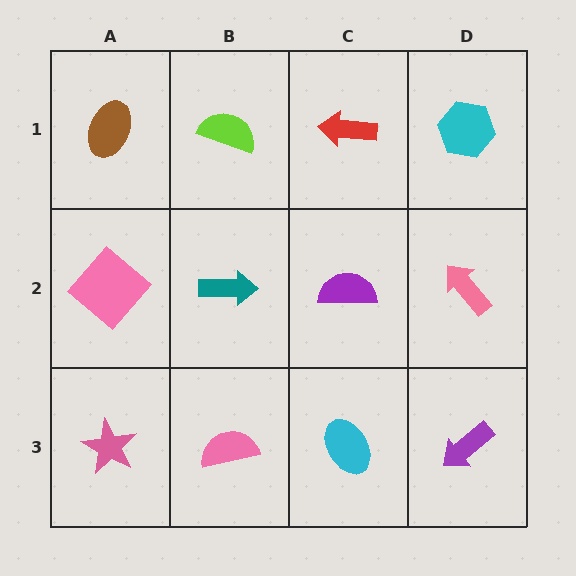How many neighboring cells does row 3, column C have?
3.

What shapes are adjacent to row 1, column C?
A purple semicircle (row 2, column C), a lime semicircle (row 1, column B), a cyan hexagon (row 1, column D).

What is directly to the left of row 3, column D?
A cyan ellipse.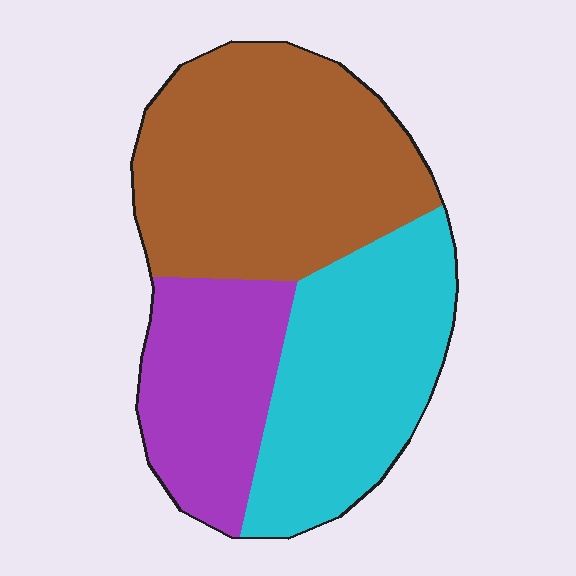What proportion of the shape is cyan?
Cyan takes up about one third (1/3) of the shape.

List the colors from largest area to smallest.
From largest to smallest: brown, cyan, purple.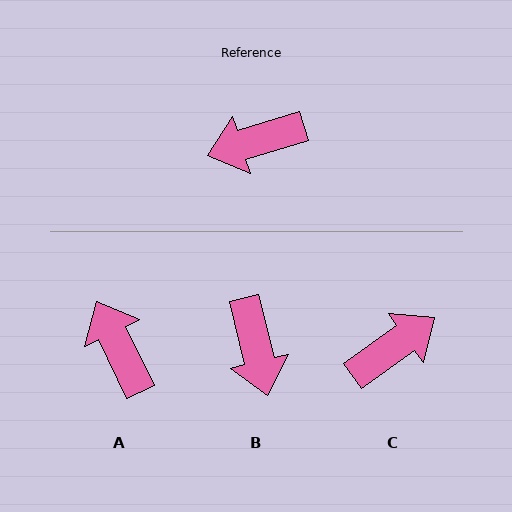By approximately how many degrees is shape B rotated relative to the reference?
Approximately 87 degrees counter-clockwise.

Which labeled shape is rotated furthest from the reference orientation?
C, about 161 degrees away.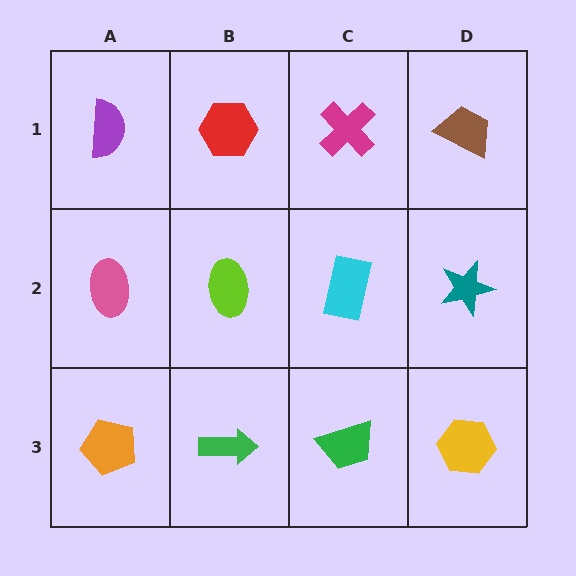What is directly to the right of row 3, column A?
A green arrow.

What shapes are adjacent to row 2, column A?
A purple semicircle (row 1, column A), an orange pentagon (row 3, column A), a lime ellipse (row 2, column B).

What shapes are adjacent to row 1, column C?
A cyan rectangle (row 2, column C), a red hexagon (row 1, column B), a brown trapezoid (row 1, column D).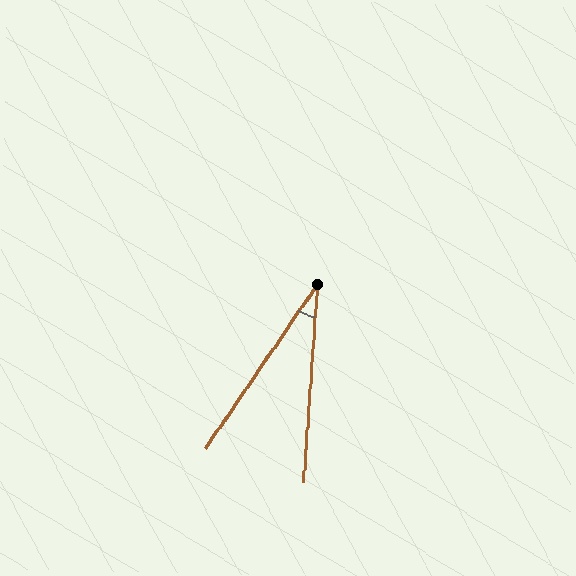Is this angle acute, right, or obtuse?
It is acute.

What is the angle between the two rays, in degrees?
Approximately 30 degrees.